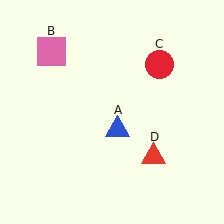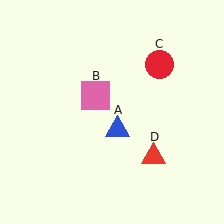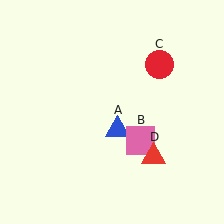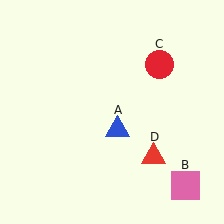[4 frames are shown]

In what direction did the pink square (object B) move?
The pink square (object B) moved down and to the right.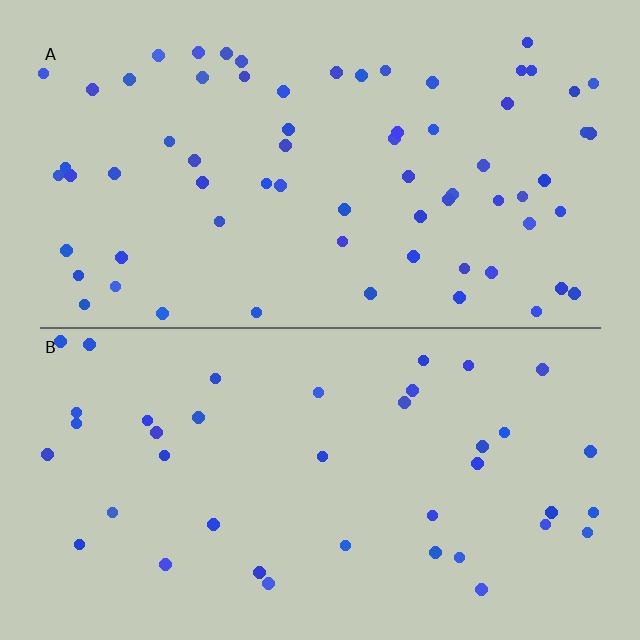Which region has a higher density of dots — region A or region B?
A (the top).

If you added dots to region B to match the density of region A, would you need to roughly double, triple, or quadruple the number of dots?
Approximately double.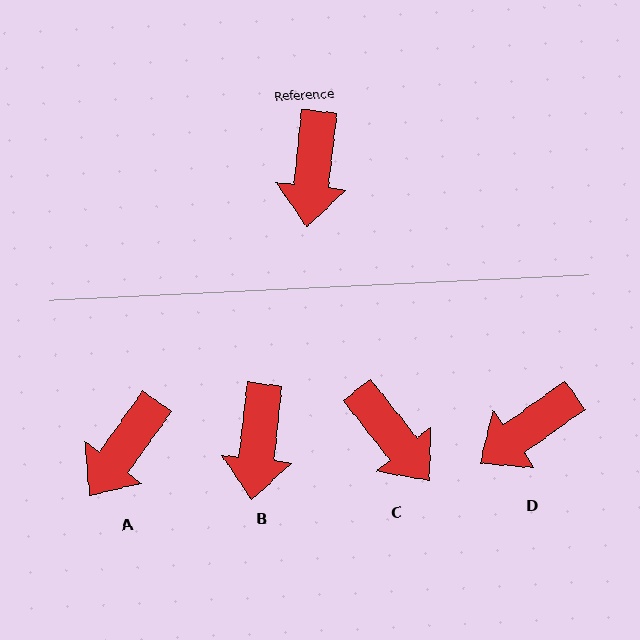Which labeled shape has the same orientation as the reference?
B.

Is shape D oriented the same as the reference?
No, it is off by about 48 degrees.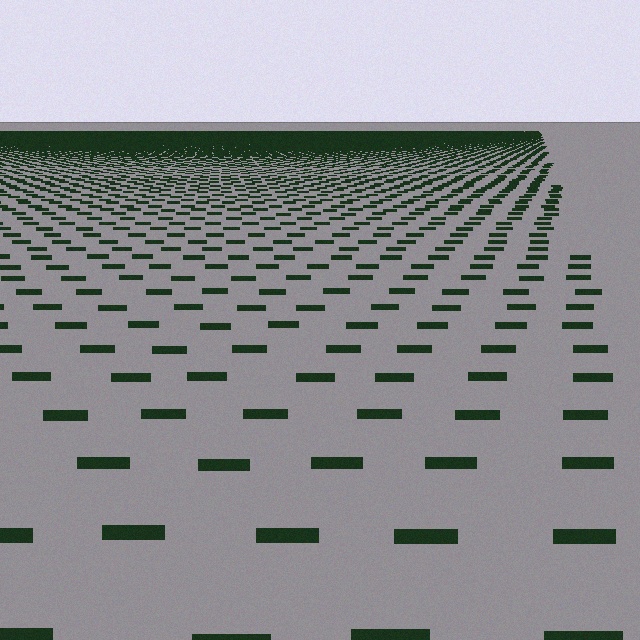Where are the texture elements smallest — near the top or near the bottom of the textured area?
Near the top.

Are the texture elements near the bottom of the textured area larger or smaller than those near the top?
Larger. Near the bottom, elements are closer to the viewer and appear at a bigger on-screen size.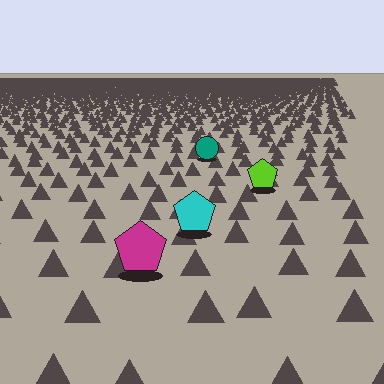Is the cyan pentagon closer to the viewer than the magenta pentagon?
No. The magenta pentagon is closer — you can tell from the texture gradient: the ground texture is coarser near it.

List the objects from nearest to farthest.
From nearest to farthest: the magenta pentagon, the cyan pentagon, the lime pentagon, the teal circle.